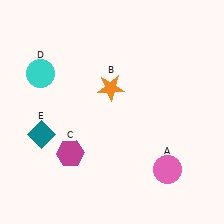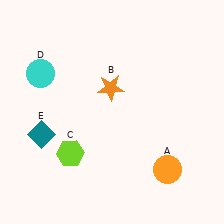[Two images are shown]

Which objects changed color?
A changed from pink to orange. C changed from magenta to lime.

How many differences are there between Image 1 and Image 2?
There are 2 differences between the two images.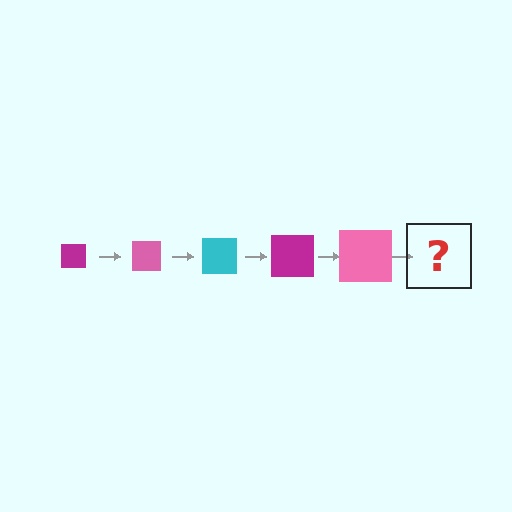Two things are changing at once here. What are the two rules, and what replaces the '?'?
The two rules are that the square grows larger each step and the color cycles through magenta, pink, and cyan. The '?' should be a cyan square, larger than the previous one.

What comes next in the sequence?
The next element should be a cyan square, larger than the previous one.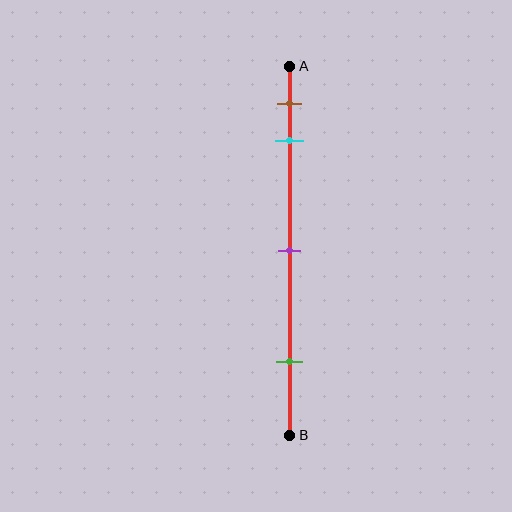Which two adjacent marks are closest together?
The brown and cyan marks are the closest adjacent pair.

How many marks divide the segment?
There are 4 marks dividing the segment.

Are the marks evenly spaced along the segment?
No, the marks are not evenly spaced.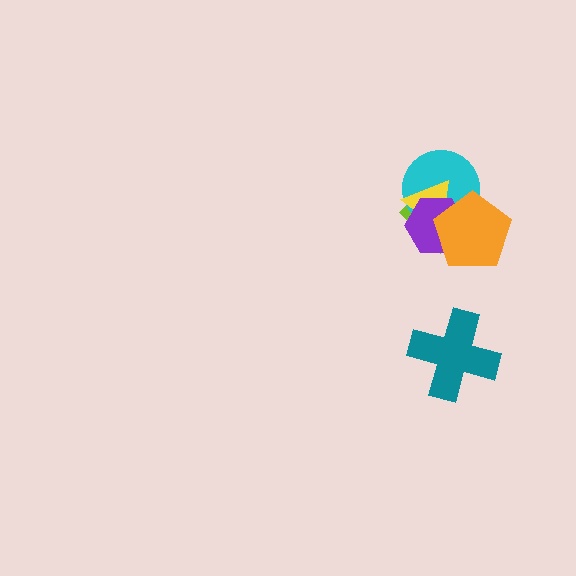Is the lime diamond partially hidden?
Yes, it is partially covered by another shape.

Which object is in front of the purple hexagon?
The orange pentagon is in front of the purple hexagon.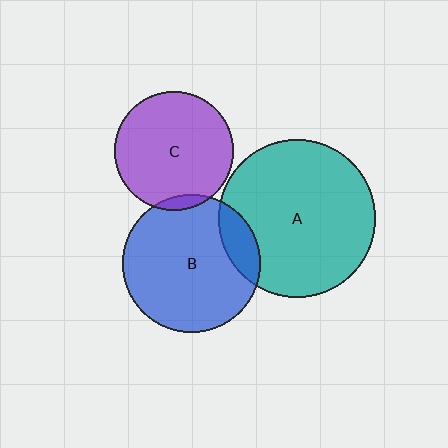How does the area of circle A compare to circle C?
Approximately 1.7 times.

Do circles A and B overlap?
Yes.